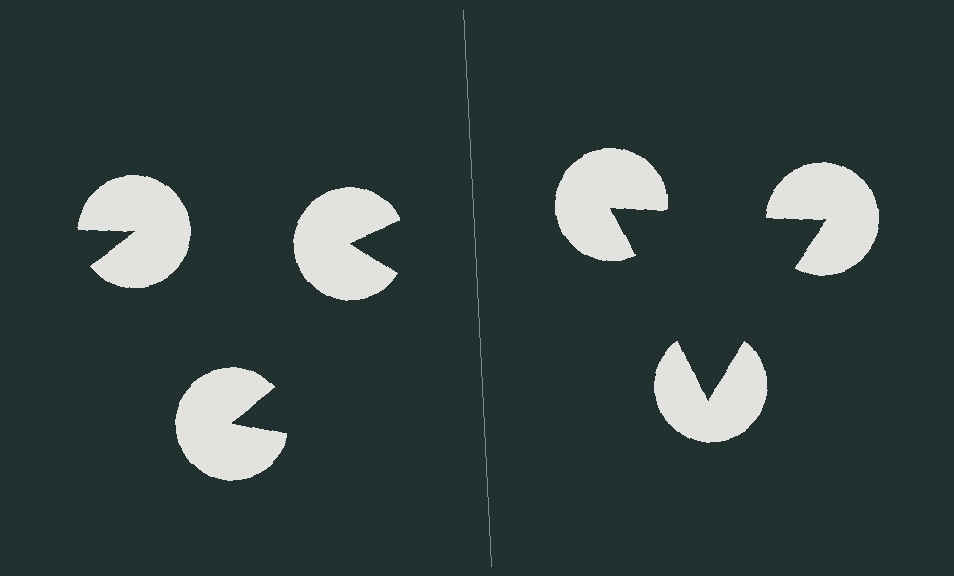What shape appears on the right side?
An illusory triangle.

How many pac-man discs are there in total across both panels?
6 — 3 on each side.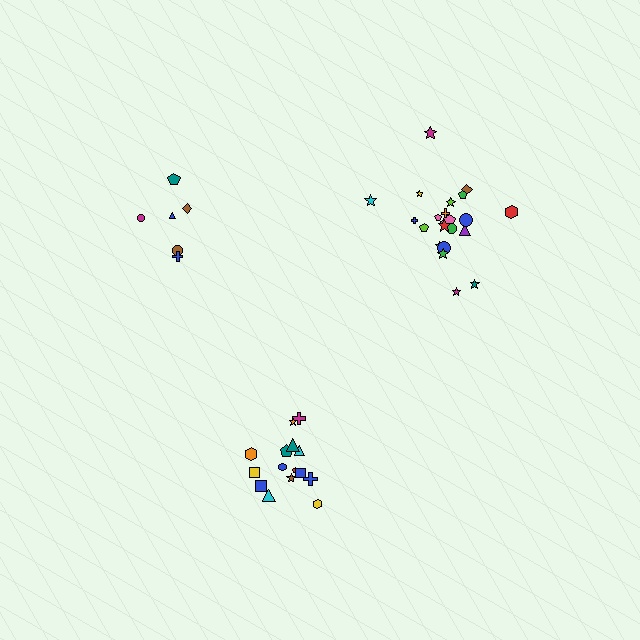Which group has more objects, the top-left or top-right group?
The top-right group.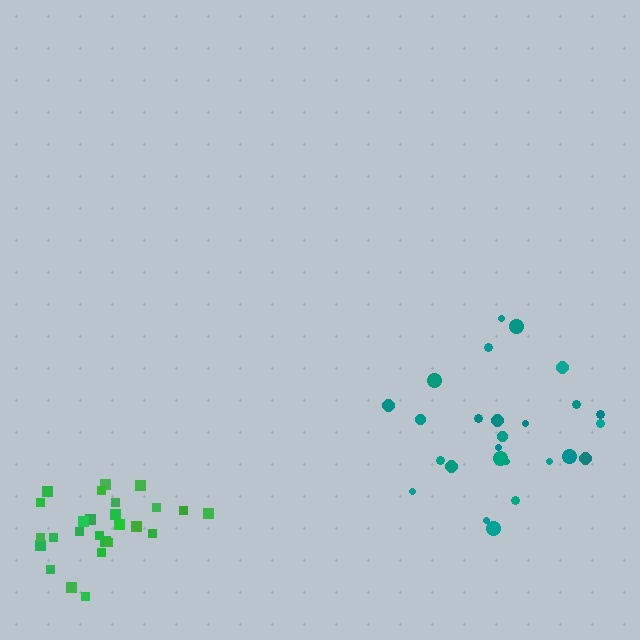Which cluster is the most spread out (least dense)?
Teal.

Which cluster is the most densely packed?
Green.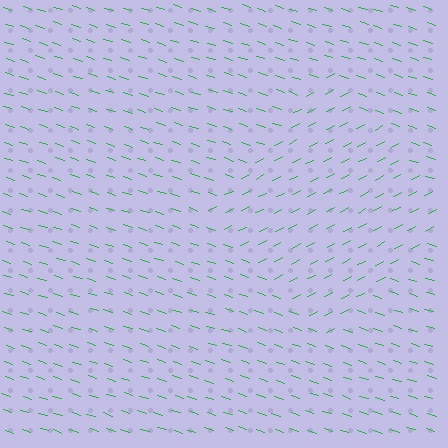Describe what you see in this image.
The image is filled with small green line segments. A diamond region in the image has lines oriented differently from the surrounding lines, creating a visible texture boundary.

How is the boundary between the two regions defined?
The boundary is defined purely by a change in line orientation (approximately 45 degrees difference). All lines are the same color and thickness.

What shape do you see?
I see a diamond.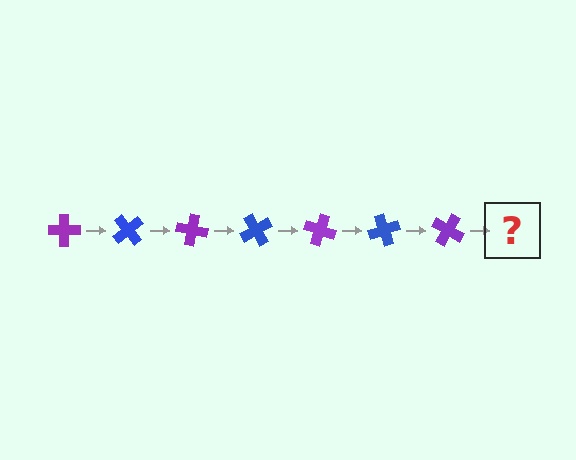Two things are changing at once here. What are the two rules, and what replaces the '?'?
The two rules are that it rotates 50 degrees each step and the color cycles through purple and blue. The '?' should be a blue cross, rotated 350 degrees from the start.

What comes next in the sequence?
The next element should be a blue cross, rotated 350 degrees from the start.